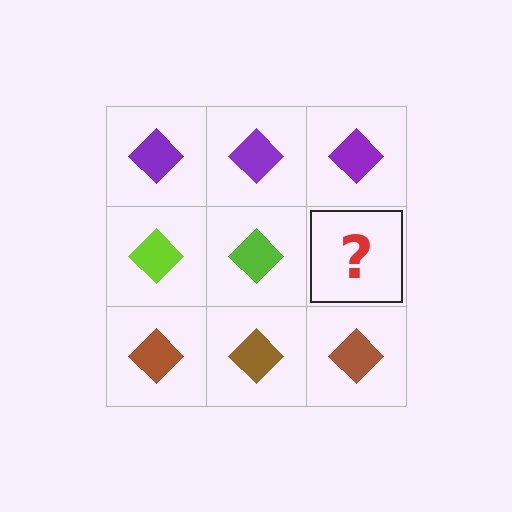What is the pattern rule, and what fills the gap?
The rule is that each row has a consistent color. The gap should be filled with a lime diamond.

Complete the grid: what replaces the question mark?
The question mark should be replaced with a lime diamond.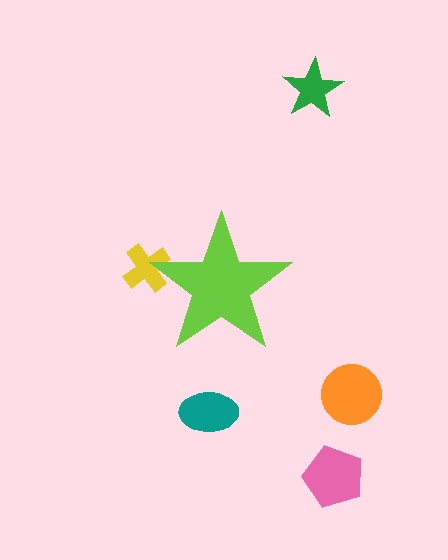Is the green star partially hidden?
No, the green star is fully visible.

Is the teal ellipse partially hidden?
No, the teal ellipse is fully visible.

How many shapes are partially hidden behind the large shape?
1 shape is partially hidden.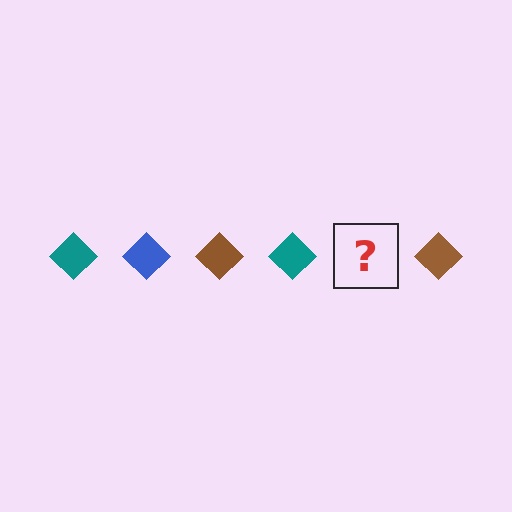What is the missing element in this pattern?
The missing element is a blue diamond.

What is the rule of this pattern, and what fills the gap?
The rule is that the pattern cycles through teal, blue, brown diamonds. The gap should be filled with a blue diamond.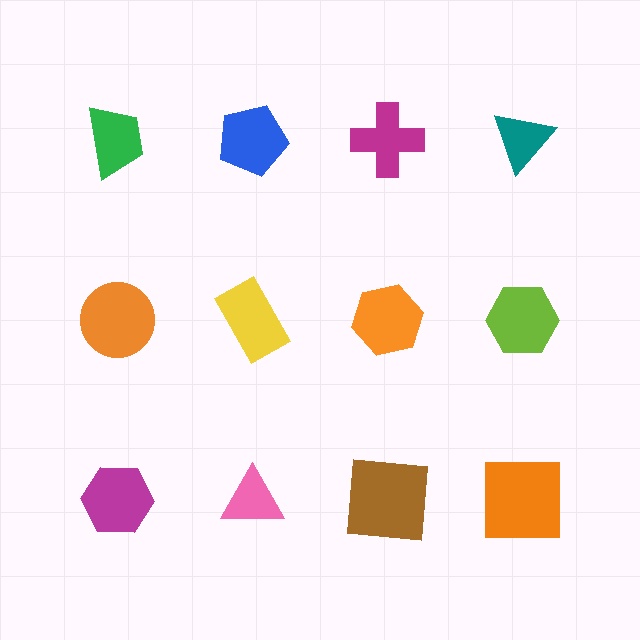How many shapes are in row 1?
4 shapes.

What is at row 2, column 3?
An orange hexagon.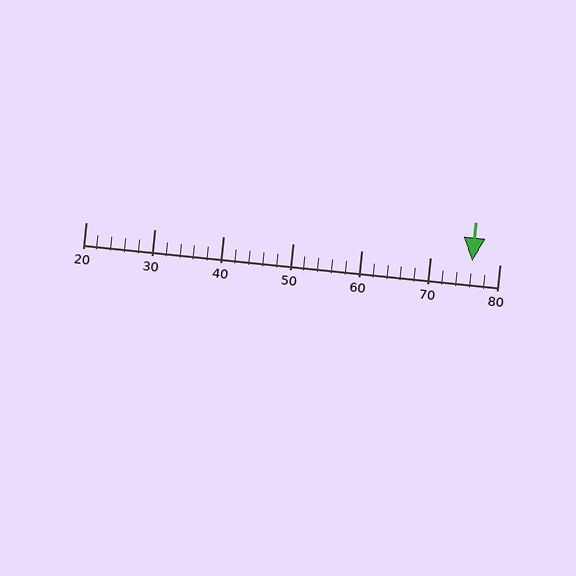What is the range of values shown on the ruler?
The ruler shows values from 20 to 80.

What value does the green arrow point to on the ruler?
The green arrow points to approximately 76.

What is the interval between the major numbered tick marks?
The major tick marks are spaced 10 units apart.